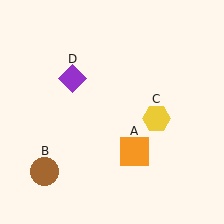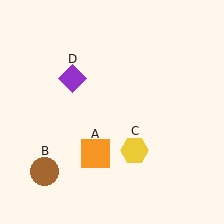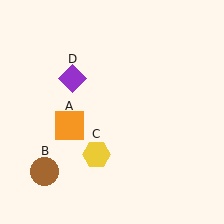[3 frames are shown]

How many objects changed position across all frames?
2 objects changed position: orange square (object A), yellow hexagon (object C).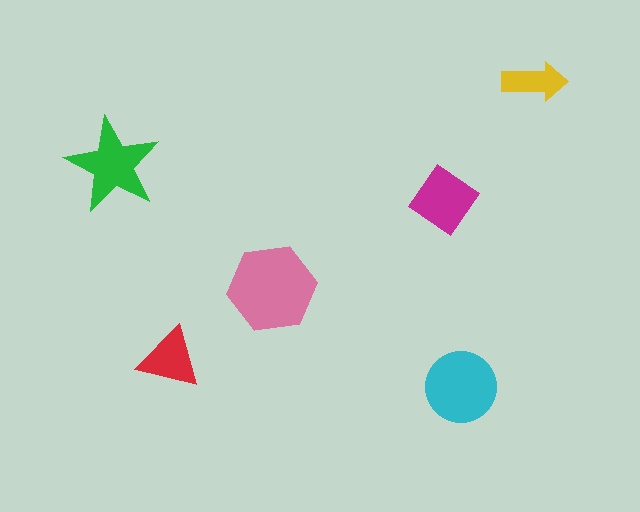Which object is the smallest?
The yellow arrow.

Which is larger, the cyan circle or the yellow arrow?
The cyan circle.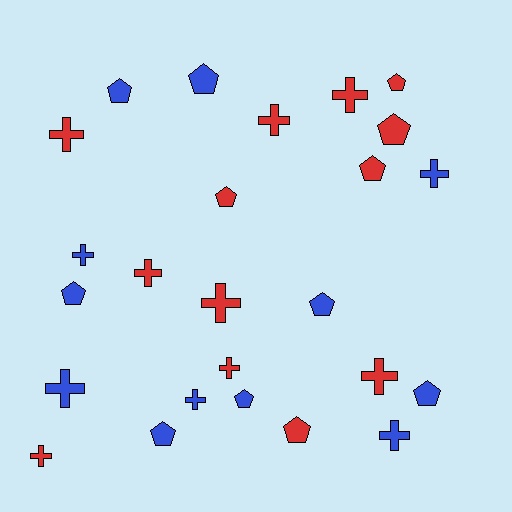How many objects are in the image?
There are 25 objects.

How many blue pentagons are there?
There are 7 blue pentagons.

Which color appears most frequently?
Red, with 13 objects.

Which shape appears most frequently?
Cross, with 13 objects.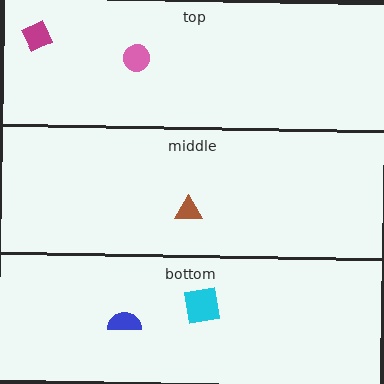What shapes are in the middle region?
The brown triangle.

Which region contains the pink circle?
The top region.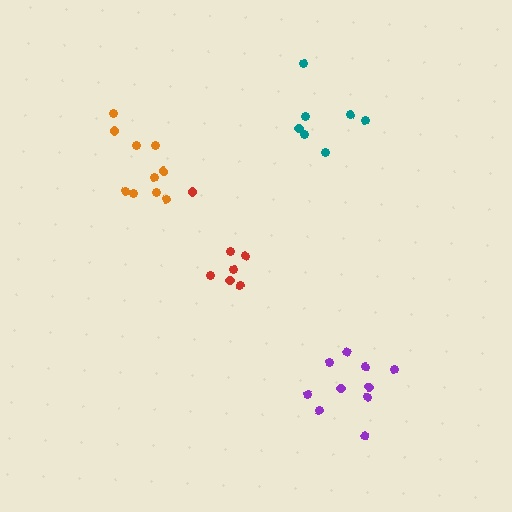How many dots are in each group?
Group 1: 7 dots, Group 2: 10 dots, Group 3: 7 dots, Group 4: 10 dots (34 total).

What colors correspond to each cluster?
The clusters are colored: red, orange, teal, purple.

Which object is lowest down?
The purple cluster is bottommost.